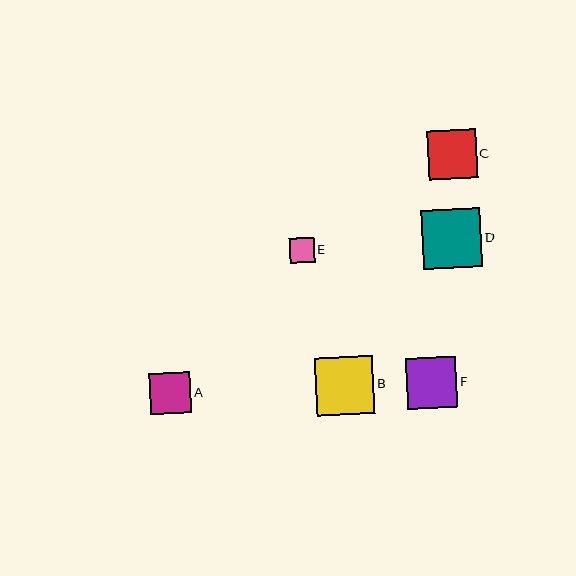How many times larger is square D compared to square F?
Square D is approximately 1.2 times the size of square F.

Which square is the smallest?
Square E is the smallest with a size of approximately 25 pixels.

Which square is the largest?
Square D is the largest with a size of approximately 59 pixels.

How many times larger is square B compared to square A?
Square B is approximately 1.4 times the size of square A.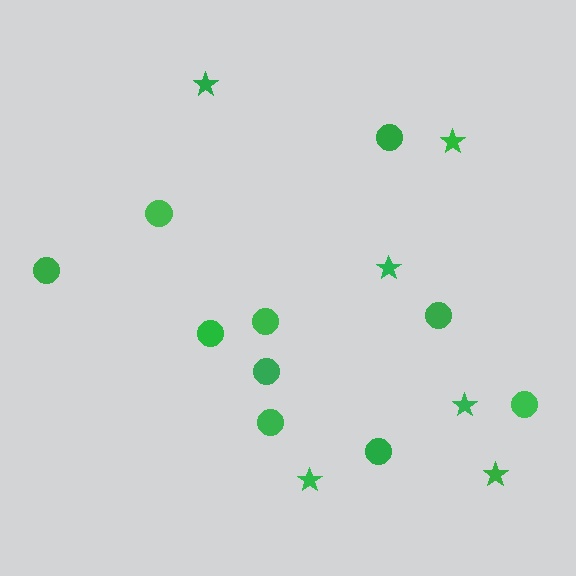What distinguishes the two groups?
There are 2 groups: one group of circles (10) and one group of stars (6).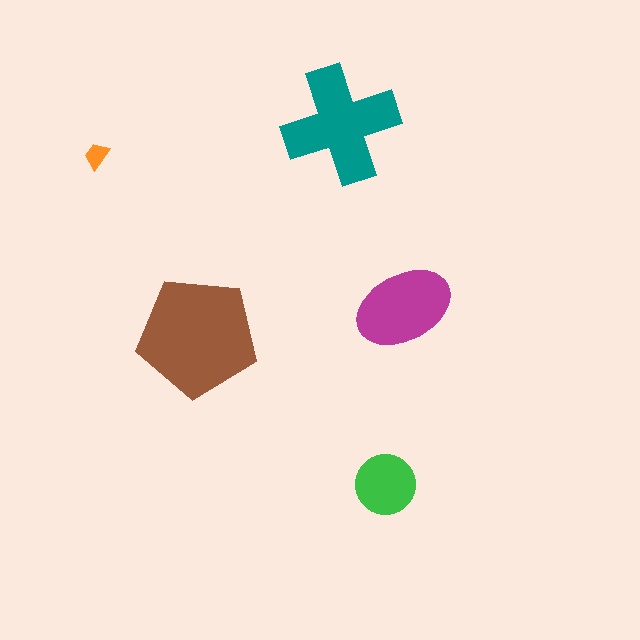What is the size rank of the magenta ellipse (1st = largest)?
3rd.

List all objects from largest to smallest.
The brown pentagon, the teal cross, the magenta ellipse, the green circle, the orange trapezoid.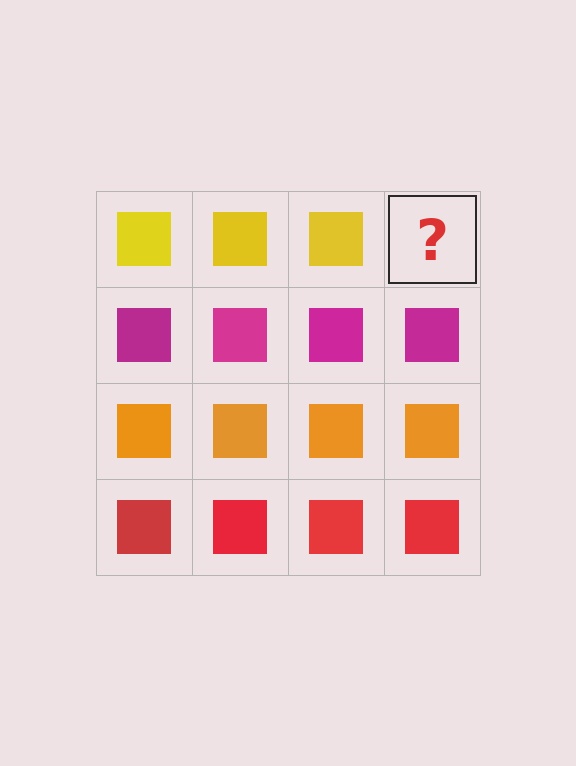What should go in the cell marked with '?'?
The missing cell should contain a yellow square.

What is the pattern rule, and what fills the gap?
The rule is that each row has a consistent color. The gap should be filled with a yellow square.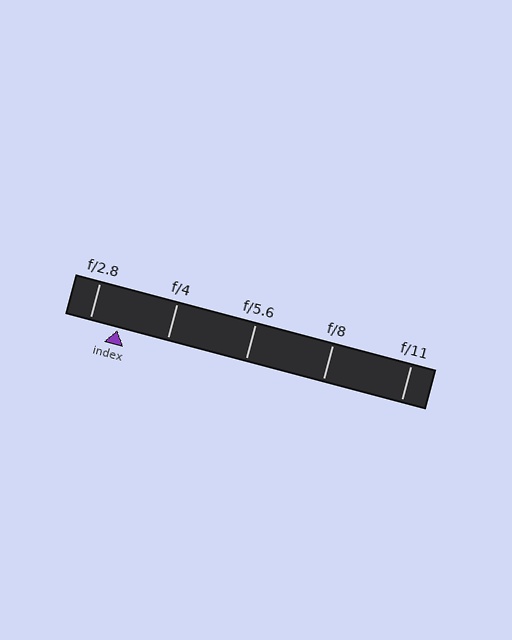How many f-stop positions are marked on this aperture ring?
There are 5 f-stop positions marked.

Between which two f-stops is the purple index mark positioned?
The index mark is between f/2.8 and f/4.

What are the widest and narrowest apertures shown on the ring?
The widest aperture shown is f/2.8 and the narrowest is f/11.